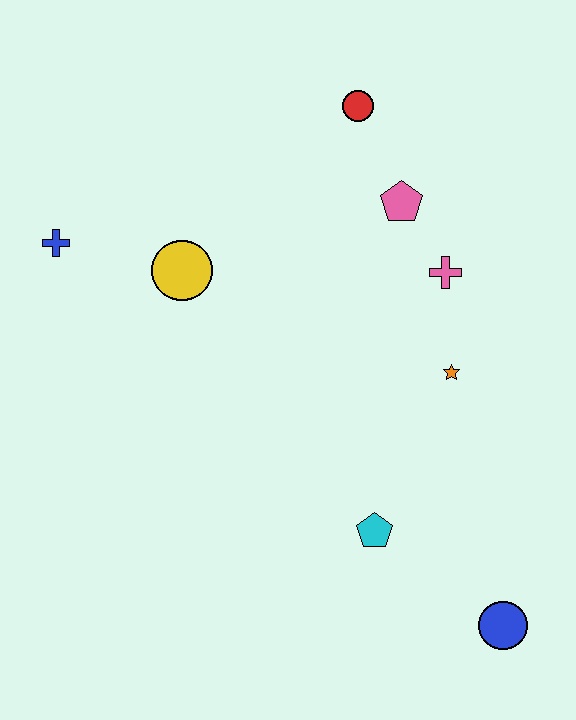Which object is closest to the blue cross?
The yellow circle is closest to the blue cross.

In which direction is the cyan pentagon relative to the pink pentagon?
The cyan pentagon is below the pink pentagon.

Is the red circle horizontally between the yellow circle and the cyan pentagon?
Yes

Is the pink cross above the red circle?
No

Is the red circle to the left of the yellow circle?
No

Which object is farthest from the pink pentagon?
The blue circle is farthest from the pink pentagon.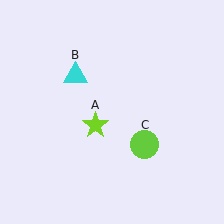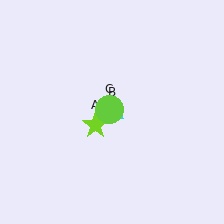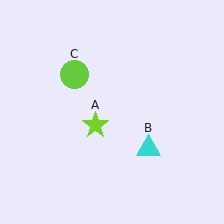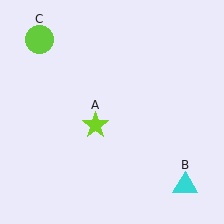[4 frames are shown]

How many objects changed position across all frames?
2 objects changed position: cyan triangle (object B), lime circle (object C).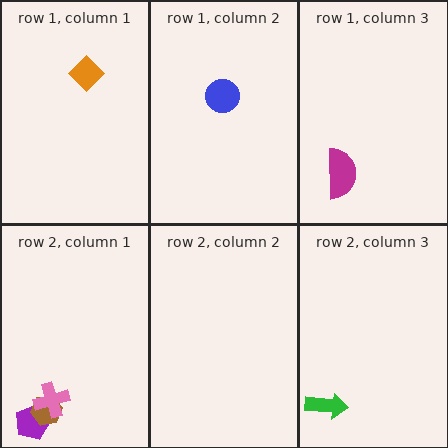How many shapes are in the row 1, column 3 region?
1.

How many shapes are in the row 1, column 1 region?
1.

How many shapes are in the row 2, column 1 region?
3.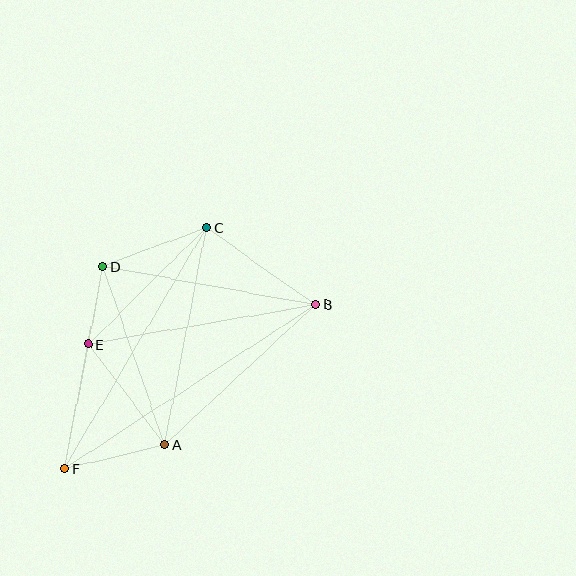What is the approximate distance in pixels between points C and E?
The distance between C and E is approximately 166 pixels.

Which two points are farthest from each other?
Points B and F are farthest from each other.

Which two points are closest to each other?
Points D and E are closest to each other.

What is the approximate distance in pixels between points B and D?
The distance between B and D is approximately 216 pixels.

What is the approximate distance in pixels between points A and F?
The distance between A and F is approximately 103 pixels.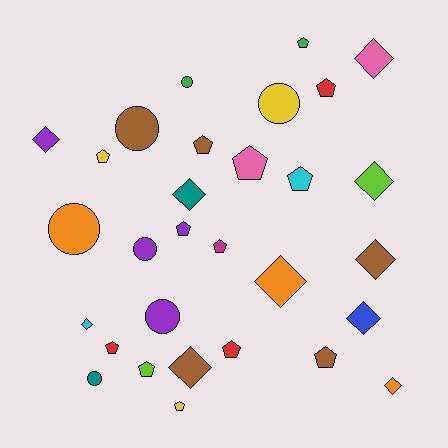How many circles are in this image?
There are 7 circles.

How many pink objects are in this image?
There are 2 pink objects.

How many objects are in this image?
There are 30 objects.